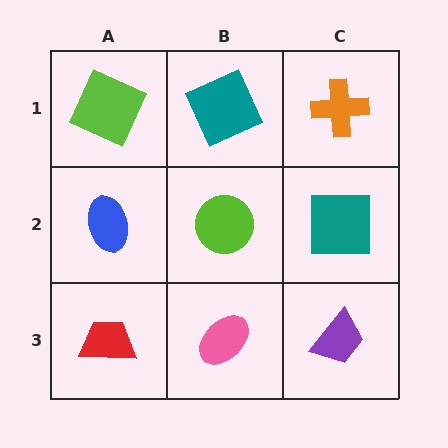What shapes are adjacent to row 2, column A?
A lime square (row 1, column A), a red trapezoid (row 3, column A), a lime circle (row 2, column B).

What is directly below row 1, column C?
A teal square.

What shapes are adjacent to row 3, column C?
A teal square (row 2, column C), a pink ellipse (row 3, column B).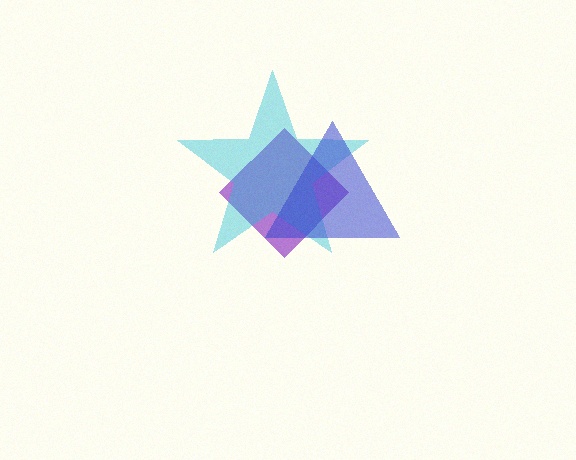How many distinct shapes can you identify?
There are 3 distinct shapes: a purple diamond, a cyan star, a blue triangle.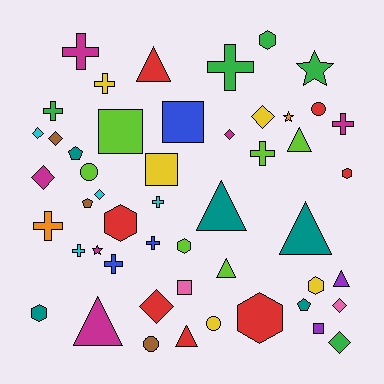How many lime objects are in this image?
There are 6 lime objects.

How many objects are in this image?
There are 50 objects.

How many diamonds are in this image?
There are 9 diamonds.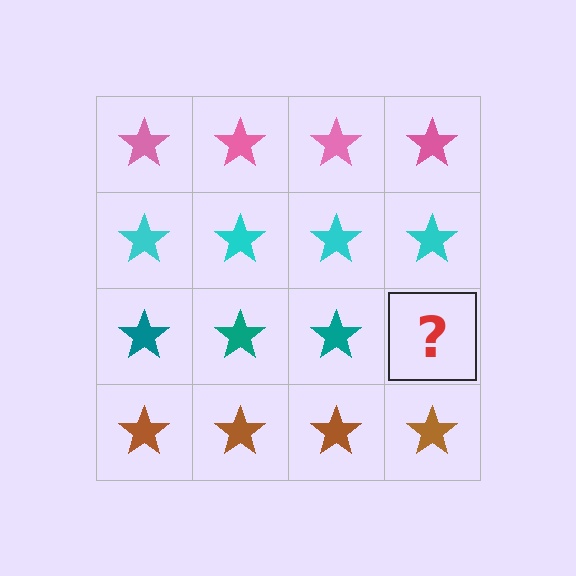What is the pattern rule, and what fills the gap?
The rule is that each row has a consistent color. The gap should be filled with a teal star.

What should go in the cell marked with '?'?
The missing cell should contain a teal star.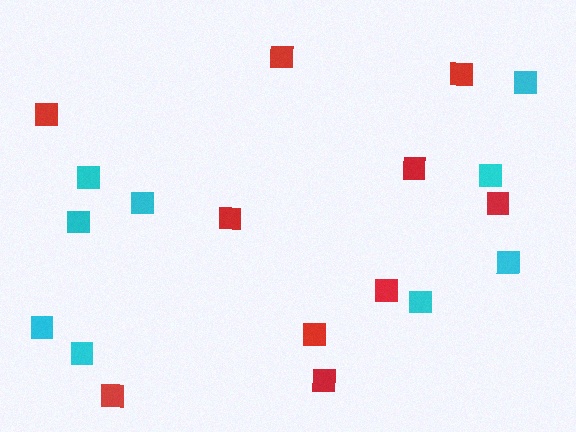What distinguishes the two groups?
There are 2 groups: one group of cyan squares (9) and one group of red squares (10).